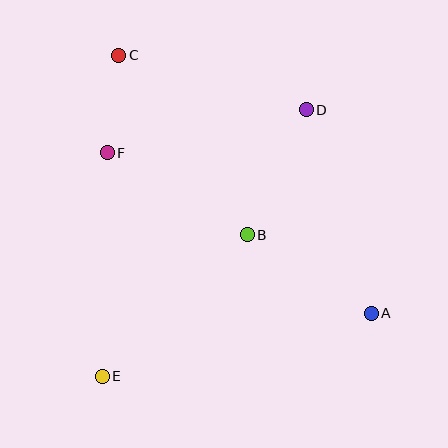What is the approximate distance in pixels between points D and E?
The distance between D and E is approximately 335 pixels.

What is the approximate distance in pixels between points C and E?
The distance between C and E is approximately 321 pixels.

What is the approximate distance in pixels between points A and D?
The distance between A and D is approximately 214 pixels.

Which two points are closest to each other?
Points C and F are closest to each other.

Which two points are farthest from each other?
Points A and C are farthest from each other.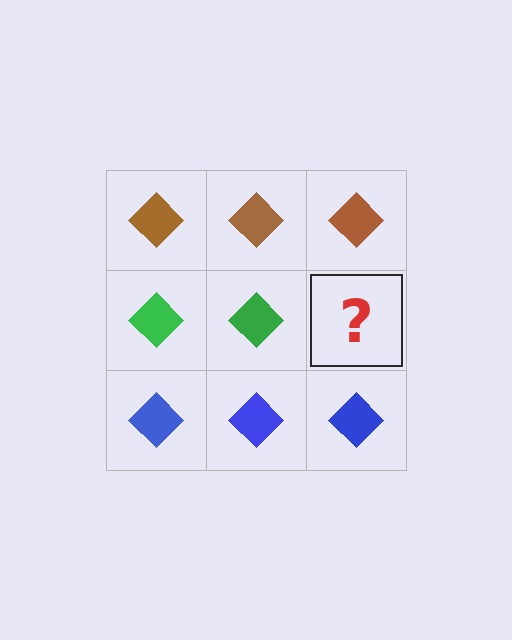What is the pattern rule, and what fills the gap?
The rule is that each row has a consistent color. The gap should be filled with a green diamond.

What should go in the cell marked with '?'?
The missing cell should contain a green diamond.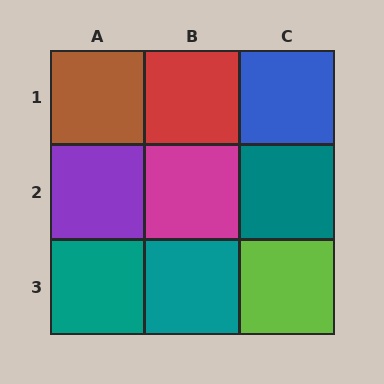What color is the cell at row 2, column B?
Magenta.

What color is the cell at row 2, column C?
Teal.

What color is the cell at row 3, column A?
Teal.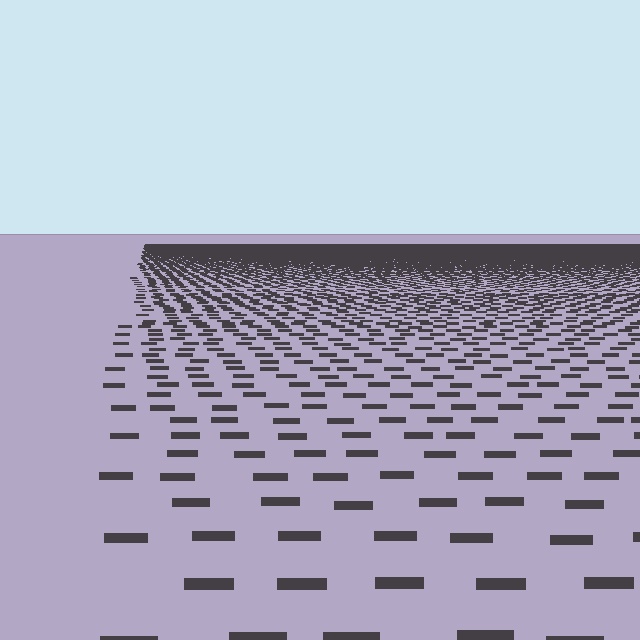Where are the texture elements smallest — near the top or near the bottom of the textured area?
Near the top.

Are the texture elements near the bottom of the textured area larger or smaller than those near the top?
Larger. Near the bottom, elements are closer to the viewer and appear at a bigger on-screen size.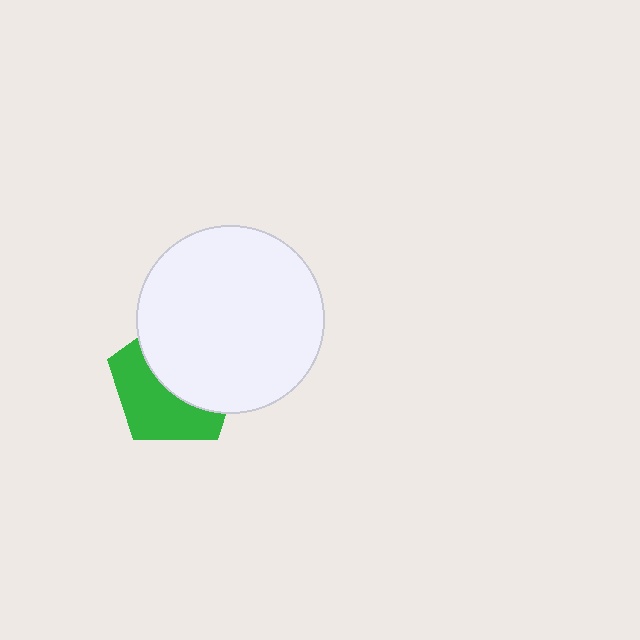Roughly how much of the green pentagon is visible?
About half of it is visible (roughly 46%).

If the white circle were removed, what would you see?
You would see the complete green pentagon.